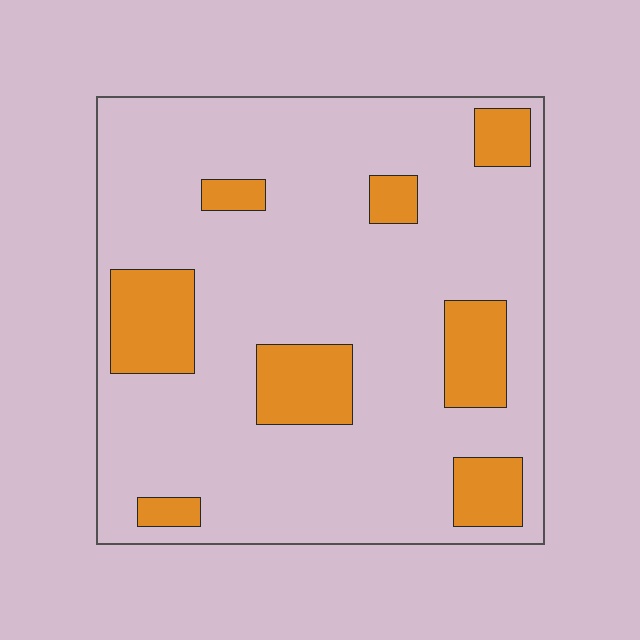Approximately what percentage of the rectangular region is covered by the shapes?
Approximately 20%.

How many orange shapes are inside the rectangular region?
8.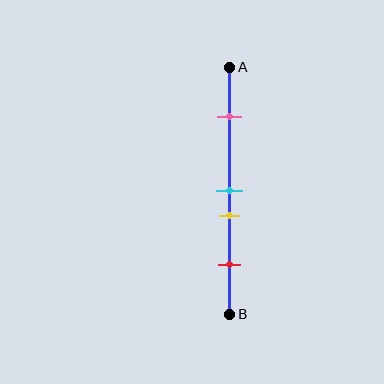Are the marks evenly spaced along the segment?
No, the marks are not evenly spaced.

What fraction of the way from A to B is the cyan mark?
The cyan mark is approximately 50% (0.5) of the way from A to B.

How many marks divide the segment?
There are 4 marks dividing the segment.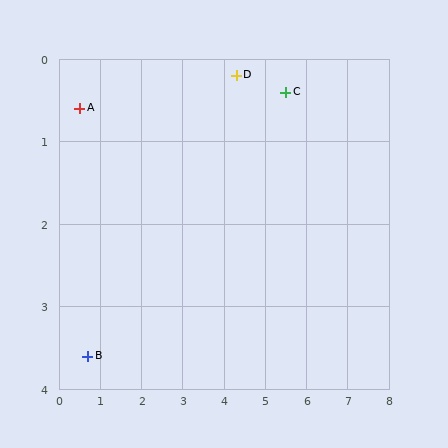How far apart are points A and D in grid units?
Points A and D are about 3.8 grid units apart.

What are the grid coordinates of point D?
Point D is at approximately (4.3, 0.2).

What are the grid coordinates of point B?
Point B is at approximately (0.7, 3.6).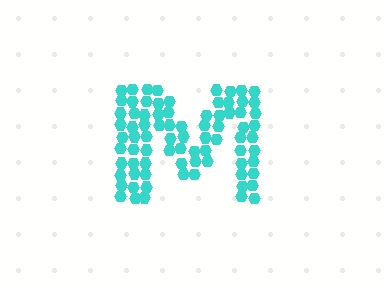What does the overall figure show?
The overall figure shows the letter M.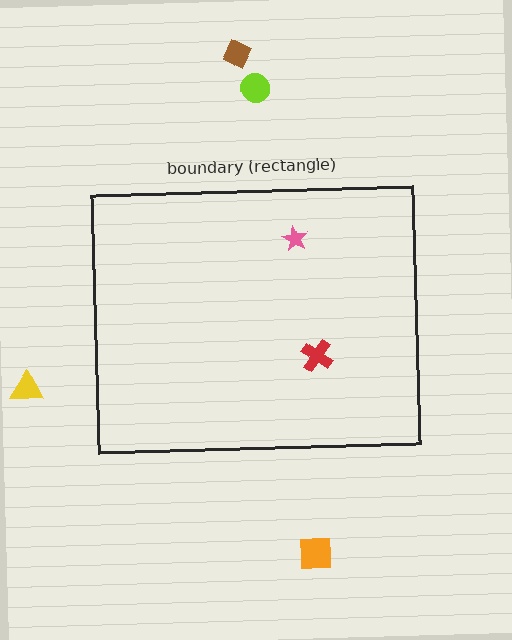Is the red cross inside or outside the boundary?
Inside.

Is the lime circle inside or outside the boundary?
Outside.